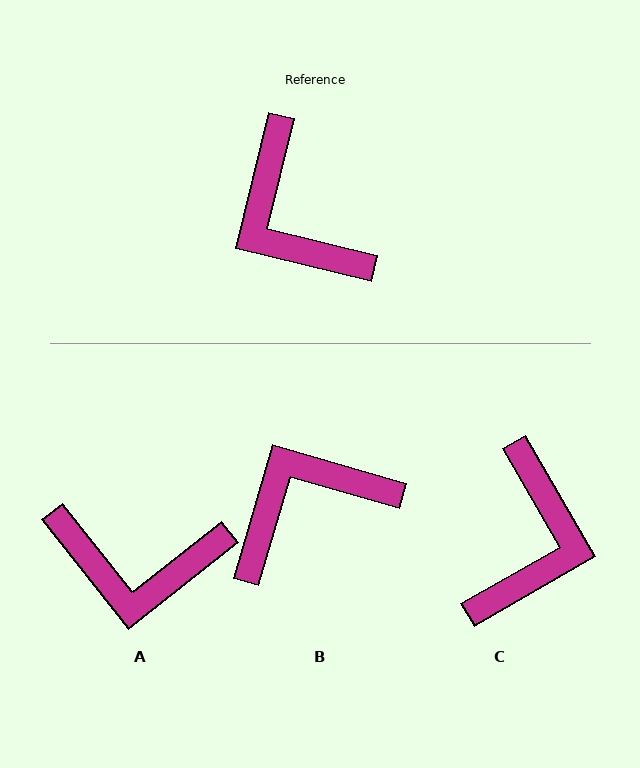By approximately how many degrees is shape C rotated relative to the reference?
Approximately 133 degrees counter-clockwise.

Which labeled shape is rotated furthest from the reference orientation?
C, about 133 degrees away.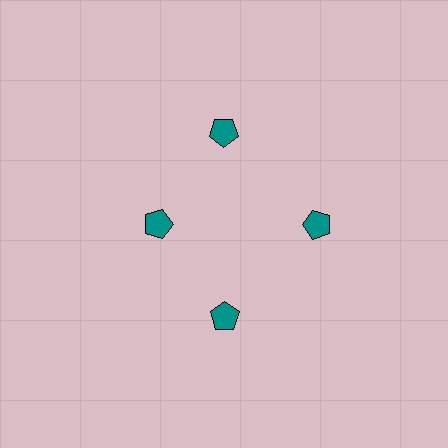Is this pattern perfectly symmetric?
No. The 4 teal pentagons are arranged in a ring, but one element near the 9 o'clock position is pulled inward toward the center, breaking the 4-fold rotational symmetry.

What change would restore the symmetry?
The symmetry would be restored by moving it outward, back onto the ring so that all 4 pentagons sit at equal angles and equal distance from the center.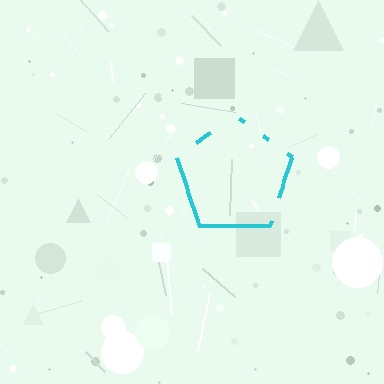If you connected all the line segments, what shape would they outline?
They would outline a pentagon.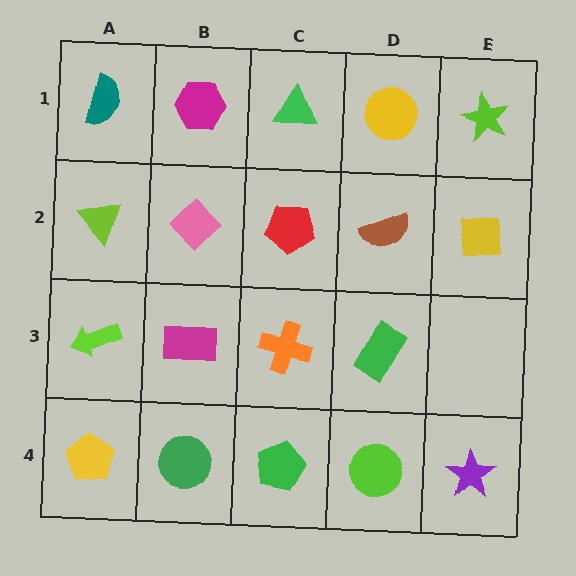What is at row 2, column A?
A lime triangle.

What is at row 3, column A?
A lime arrow.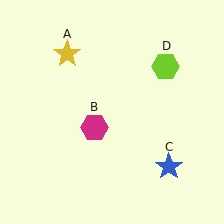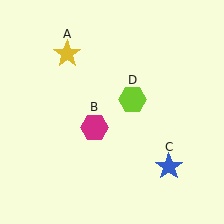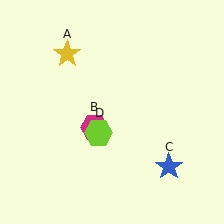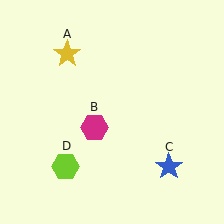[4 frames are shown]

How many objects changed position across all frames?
1 object changed position: lime hexagon (object D).